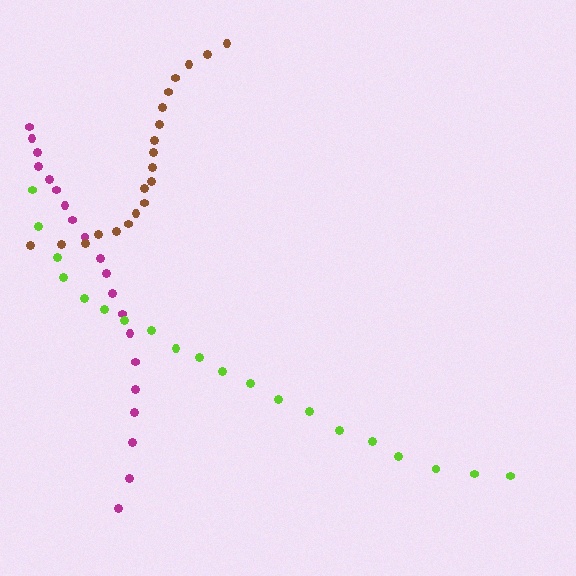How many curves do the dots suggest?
There are 3 distinct paths.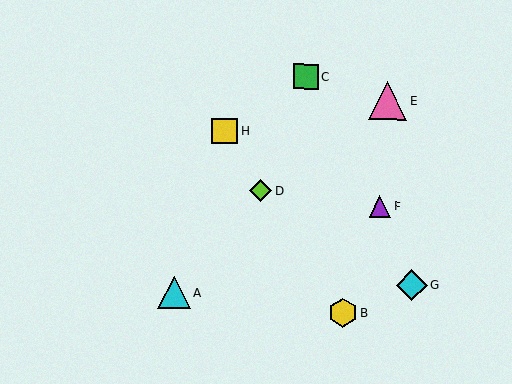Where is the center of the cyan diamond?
The center of the cyan diamond is at (412, 285).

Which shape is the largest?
The pink triangle (labeled E) is the largest.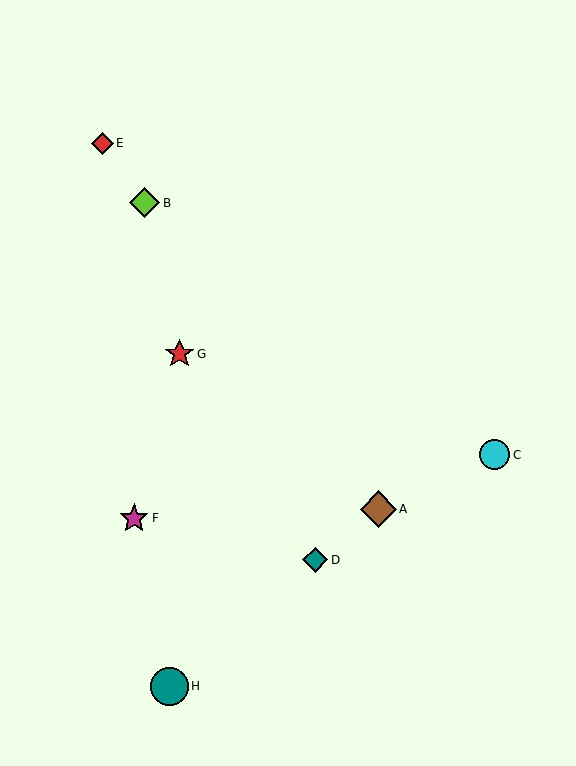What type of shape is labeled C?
Shape C is a cyan circle.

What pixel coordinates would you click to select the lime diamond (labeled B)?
Click at (144, 203) to select the lime diamond B.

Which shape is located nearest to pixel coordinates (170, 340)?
The red star (labeled G) at (180, 354) is nearest to that location.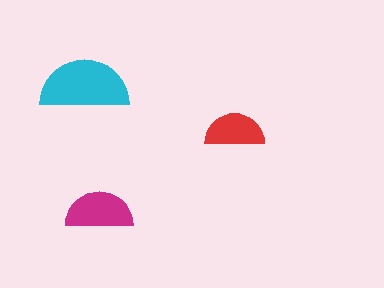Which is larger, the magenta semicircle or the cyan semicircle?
The cyan one.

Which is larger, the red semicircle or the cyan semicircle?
The cyan one.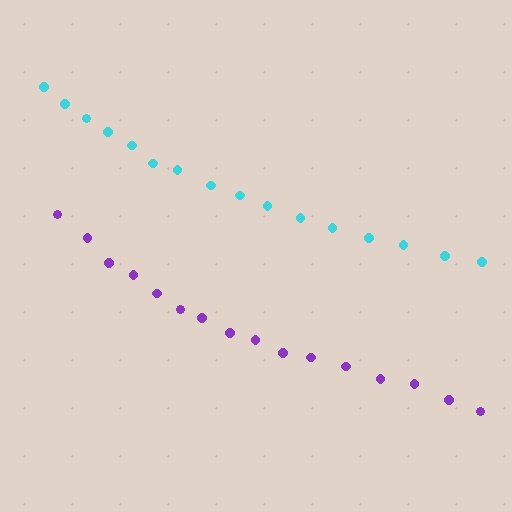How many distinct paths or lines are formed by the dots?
There are 2 distinct paths.